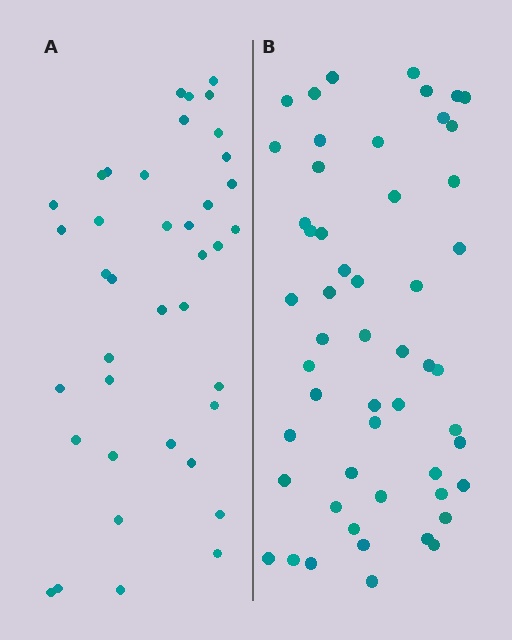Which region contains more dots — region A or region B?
Region B (the right region) has more dots.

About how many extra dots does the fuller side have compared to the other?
Region B has approximately 15 more dots than region A.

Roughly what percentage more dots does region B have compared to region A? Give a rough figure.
About 35% more.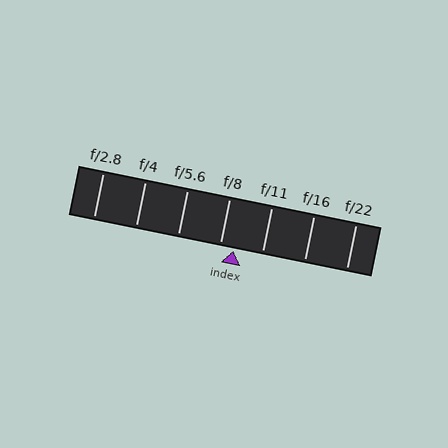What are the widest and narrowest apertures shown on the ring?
The widest aperture shown is f/2.8 and the narrowest is f/22.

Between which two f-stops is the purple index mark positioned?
The index mark is between f/8 and f/11.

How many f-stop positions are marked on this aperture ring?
There are 7 f-stop positions marked.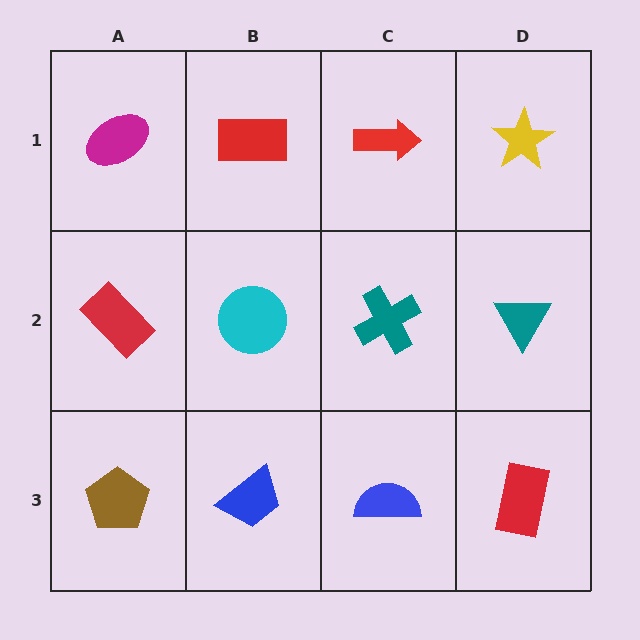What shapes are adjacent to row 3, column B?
A cyan circle (row 2, column B), a brown pentagon (row 3, column A), a blue semicircle (row 3, column C).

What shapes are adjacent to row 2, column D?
A yellow star (row 1, column D), a red rectangle (row 3, column D), a teal cross (row 2, column C).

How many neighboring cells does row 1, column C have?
3.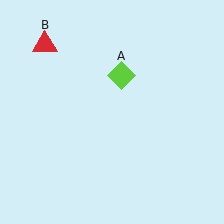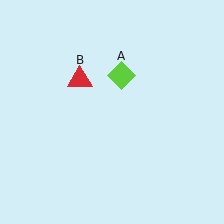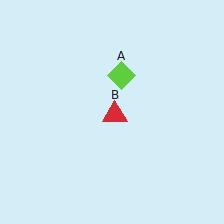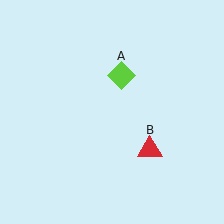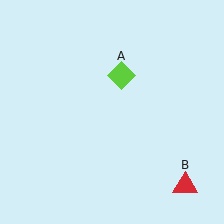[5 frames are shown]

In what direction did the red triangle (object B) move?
The red triangle (object B) moved down and to the right.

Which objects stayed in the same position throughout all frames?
Lime diamond (object A) remained stationary.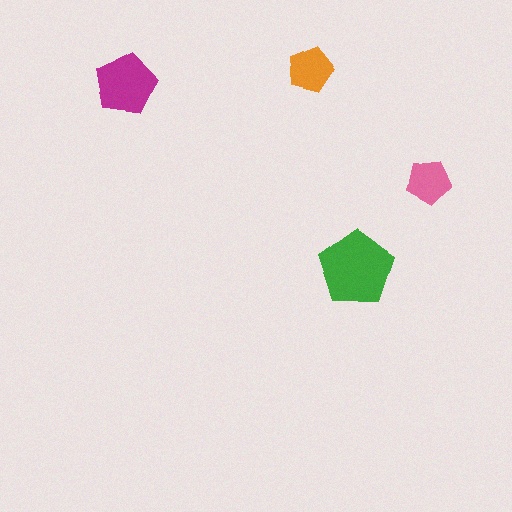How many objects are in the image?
There are 4 objects in the image.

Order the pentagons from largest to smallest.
the green one, the magenta one, the orange one, the pink one.